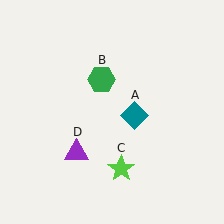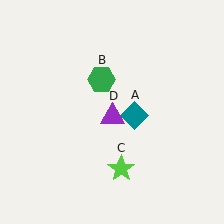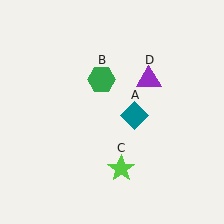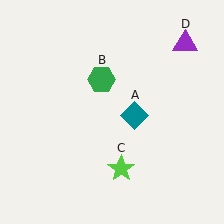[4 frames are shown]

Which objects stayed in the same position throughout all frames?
Teal diamond (object A) and green hexagon (object B) and lime star (object C) remained stationary.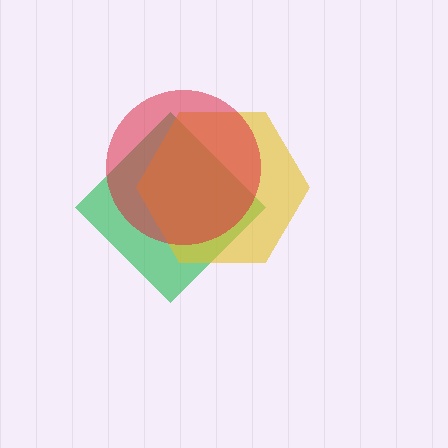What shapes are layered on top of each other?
The layered shapes are: a green diamond, a yellow hexagon, a red circle.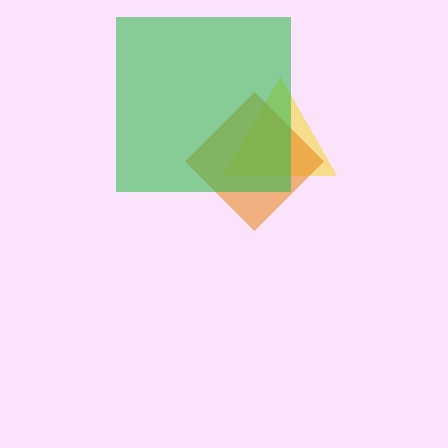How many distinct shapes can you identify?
There are 3 distinct shapes: a yellow triangle, an orange diamond, a green square.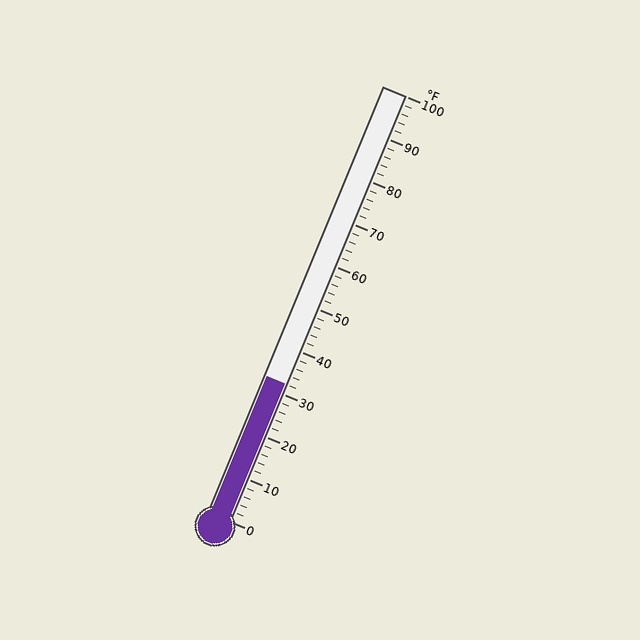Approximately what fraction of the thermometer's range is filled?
The thermometer is filled to approximately 30% of its range.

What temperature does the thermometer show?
The thermometer shows approximately 32°F.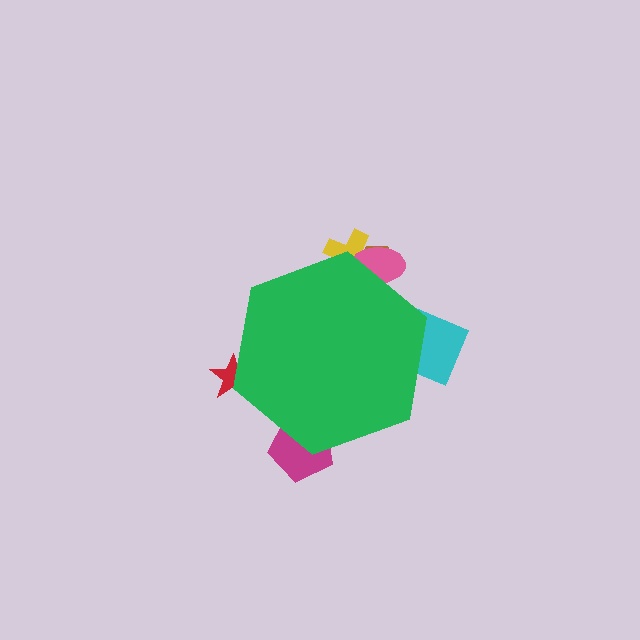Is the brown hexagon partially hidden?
Yes, the brown hexagon is partially hidden behind the green hexagon.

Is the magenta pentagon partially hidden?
Yes, the magenta pentagon is partially hidden behind the green hexagon.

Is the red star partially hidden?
Yes, the red star is partially hidden behind the green hexagon.